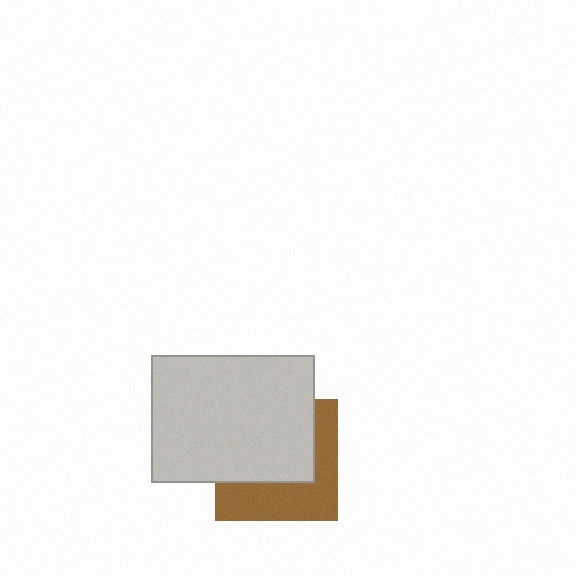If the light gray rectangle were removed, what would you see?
You would see the complete brown square.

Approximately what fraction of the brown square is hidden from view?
Roughly 56% of the brown square is hidden behind the light gray rectangle.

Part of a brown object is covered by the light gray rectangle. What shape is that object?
It is a square.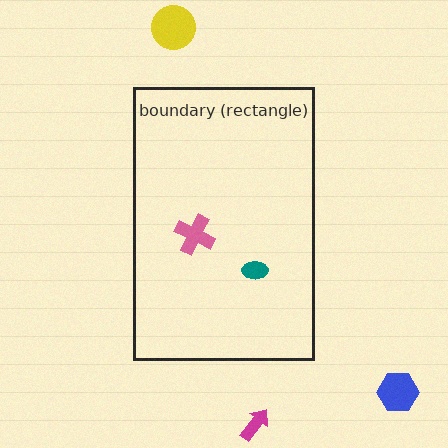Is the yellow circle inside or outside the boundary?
Outside.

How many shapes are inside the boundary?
2 inside, 3 outside.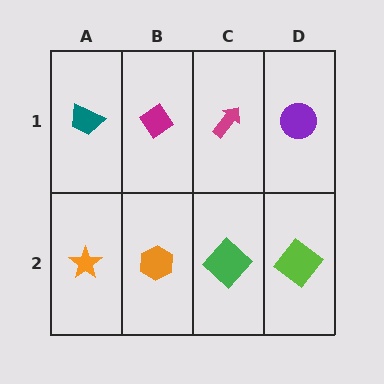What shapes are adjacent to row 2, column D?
A purple circle (row 1, column D), a green diamond (row 2, column C).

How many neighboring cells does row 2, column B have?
3.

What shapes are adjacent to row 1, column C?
A green diamond (row 2, column C), a magenta diamond (row 1, column B), a purple circle (row 1, column D).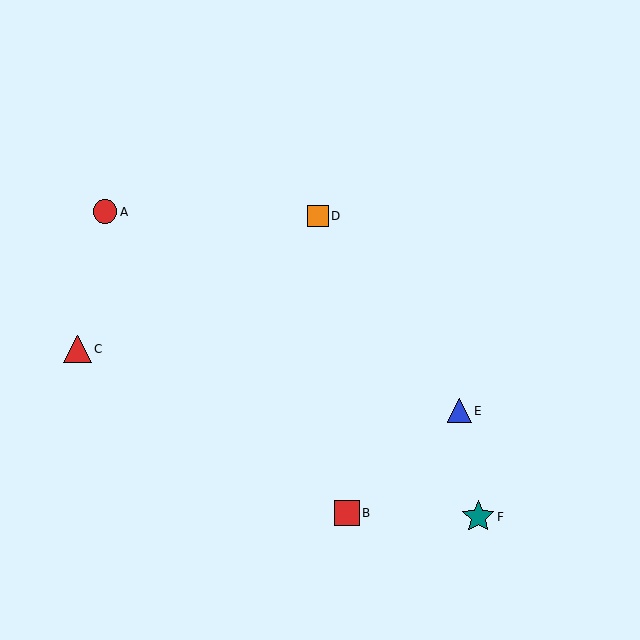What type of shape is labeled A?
Shape A is a red circle.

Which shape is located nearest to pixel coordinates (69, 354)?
The red triangle (labeled C) at (77, 349) is nearest to that location.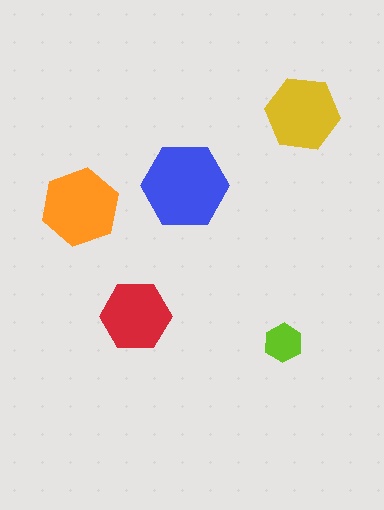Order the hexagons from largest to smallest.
the blue one, the orange one, the yellow one, the red one, the lime one.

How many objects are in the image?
There are 5 objects in the image.